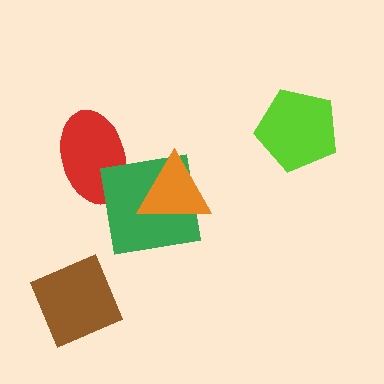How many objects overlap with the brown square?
0 objects overlap with the brown square.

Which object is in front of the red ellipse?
The green square is in front of the red ellipse.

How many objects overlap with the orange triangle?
1 object overlaps with the orange triangle.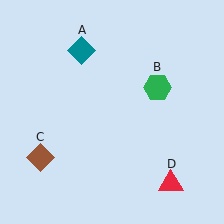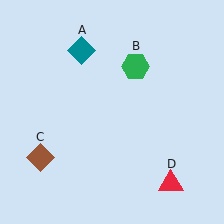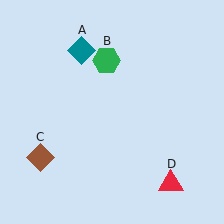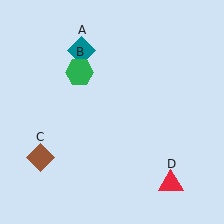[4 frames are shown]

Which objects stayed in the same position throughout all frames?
Teal diamond (object A) and brown diamond (object C) and red triangle (object D) remained stationary.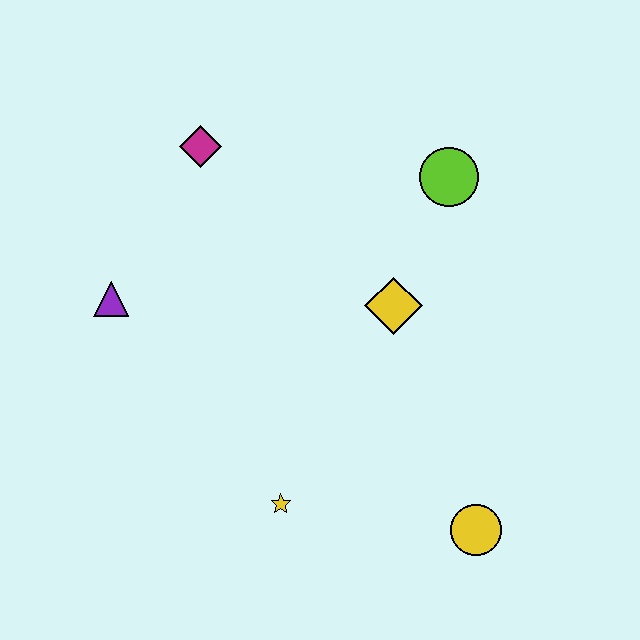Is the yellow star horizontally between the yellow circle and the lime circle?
No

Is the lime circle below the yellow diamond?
No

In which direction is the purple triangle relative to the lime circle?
The purple triangle is to the left of the lime circle.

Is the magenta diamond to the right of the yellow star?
No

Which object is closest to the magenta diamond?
The purple triangle is closest to the magenta diamond.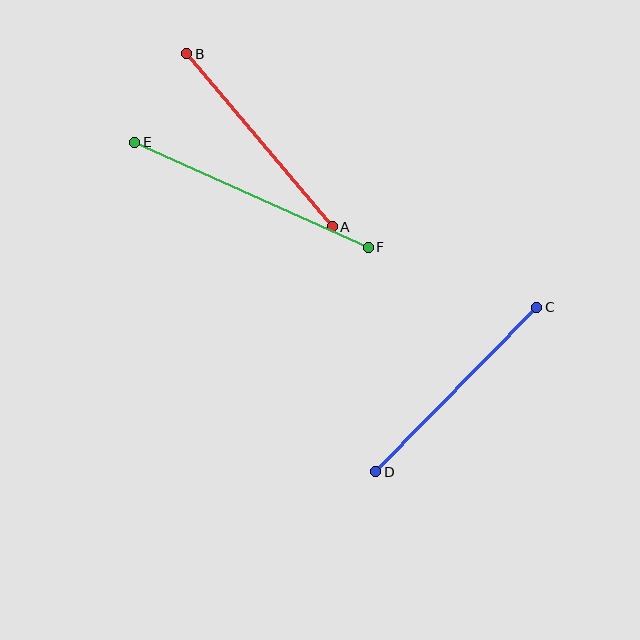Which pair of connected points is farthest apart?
Points E and F are farthest apart.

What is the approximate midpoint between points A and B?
The midpoint is at approximately (260, 140) pixels.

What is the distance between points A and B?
The distance is approximately 226 pixels.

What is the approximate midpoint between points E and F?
The midpoint is at approximately (251, 195) pixels.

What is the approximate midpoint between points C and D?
The midpoint is at approximately (456, 390) pixels.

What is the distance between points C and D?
The distance is approximately 230 pixels.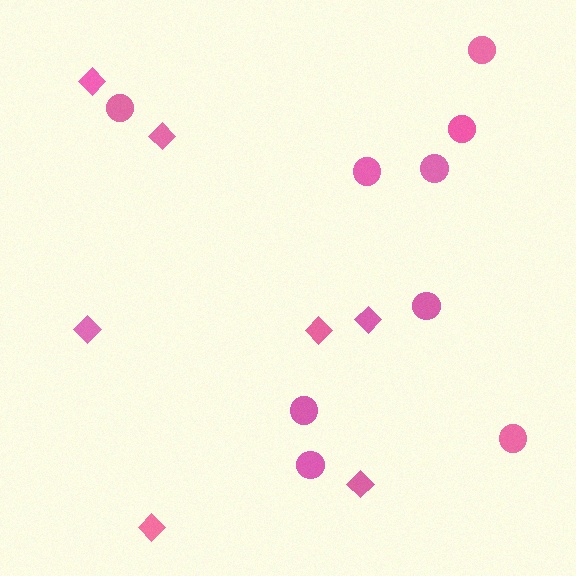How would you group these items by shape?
There are 2 groups: one group of circles (9) and one group of diamonds (7).